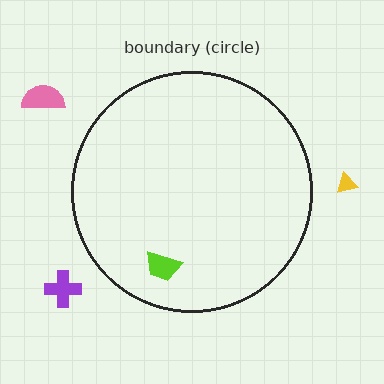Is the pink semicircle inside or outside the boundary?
Outside.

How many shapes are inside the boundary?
1 inside, 3 outside.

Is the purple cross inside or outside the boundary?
Outside.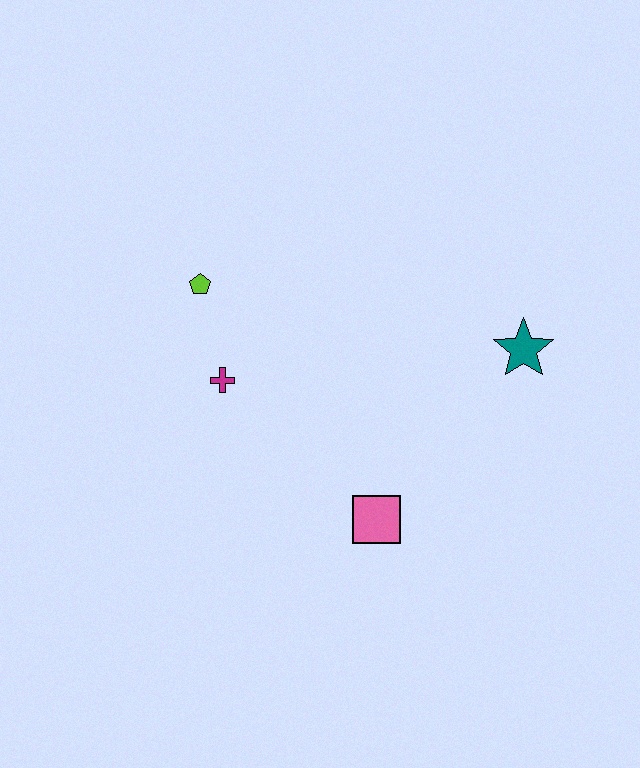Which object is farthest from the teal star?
The lime pentagon is farthest from the teal star.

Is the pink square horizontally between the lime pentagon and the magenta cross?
No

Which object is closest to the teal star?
The pink square is closest to the teal star.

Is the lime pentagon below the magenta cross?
No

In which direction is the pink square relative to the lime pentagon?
The pink square is below the lime pentagon.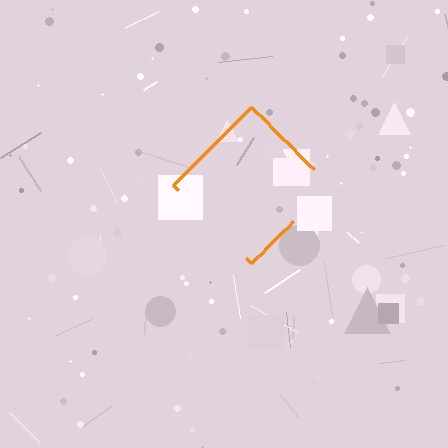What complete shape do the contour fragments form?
The contour fragments form a diamond.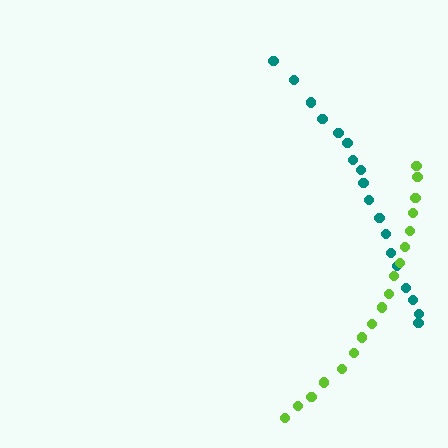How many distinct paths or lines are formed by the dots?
There are 2 distinct paths.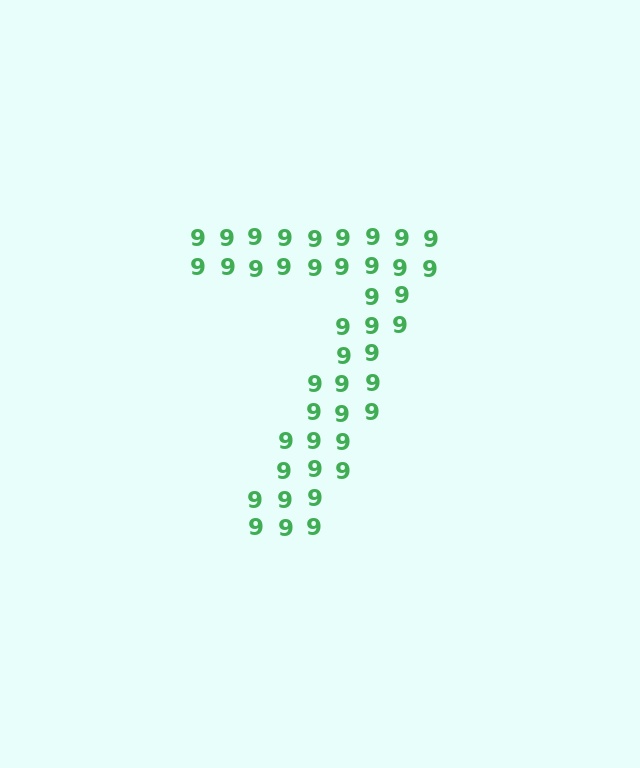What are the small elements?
The small elements are digit 9's.